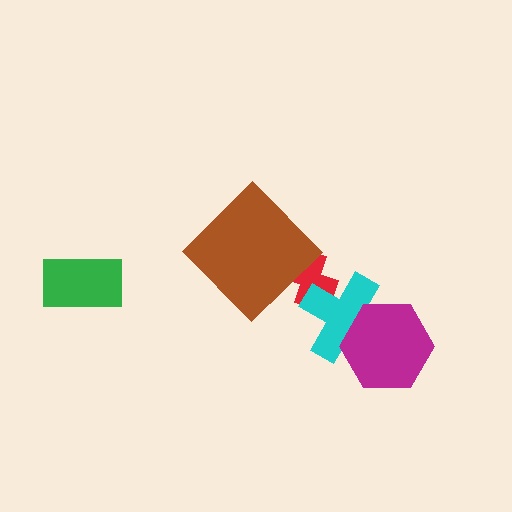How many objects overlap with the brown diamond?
1 object overlaps with the brown diamond.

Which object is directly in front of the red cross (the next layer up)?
The brown diamond is directly in front of the red cross.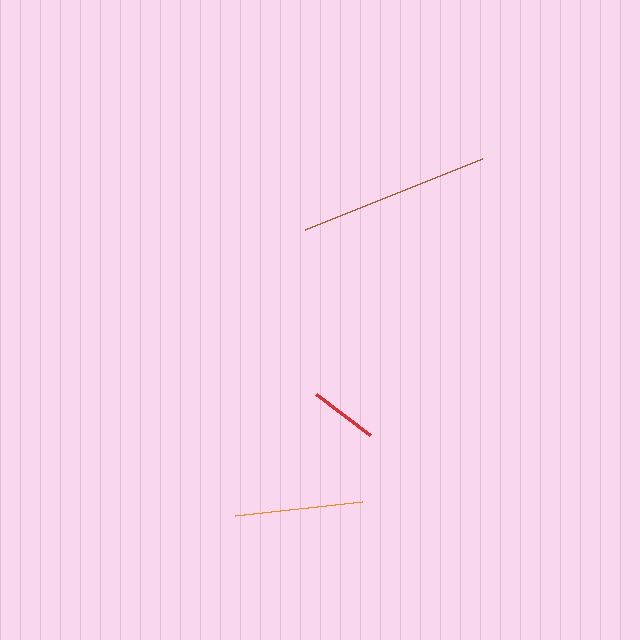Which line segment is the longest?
The brown line is the longest at approximately 190 pixels.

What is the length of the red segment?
The red segment is approximately 68 pixels long.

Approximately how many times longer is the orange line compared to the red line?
The orange line is approximately 1.9 times the length of the red line.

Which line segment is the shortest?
The red line is the shortest at approximately 68 pixels.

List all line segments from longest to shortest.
From longest to shortest: brown, orange, red.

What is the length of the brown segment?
The brown segment is approximately 190 pixels long.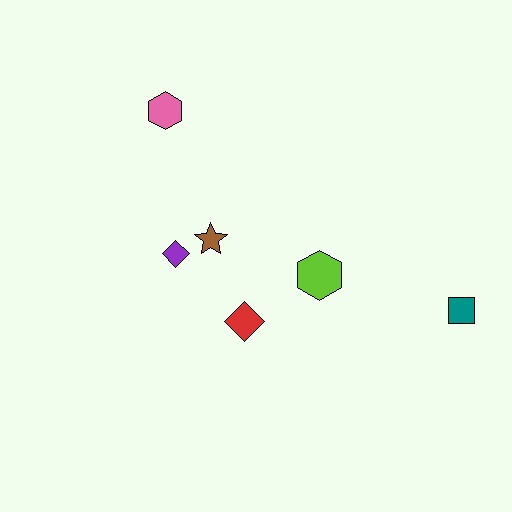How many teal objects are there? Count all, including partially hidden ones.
There is 1 teal object.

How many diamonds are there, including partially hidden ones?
There are 2 diamonds.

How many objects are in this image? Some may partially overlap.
There are 6 objects.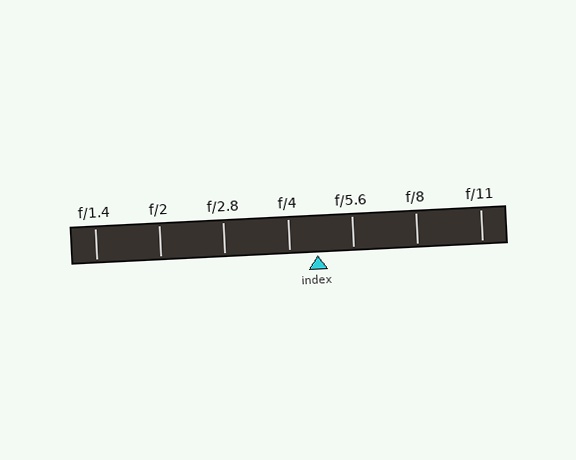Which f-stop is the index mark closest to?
The index mark is closest to f/4.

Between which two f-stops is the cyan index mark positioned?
The index mark is between f/4 and f/5.6.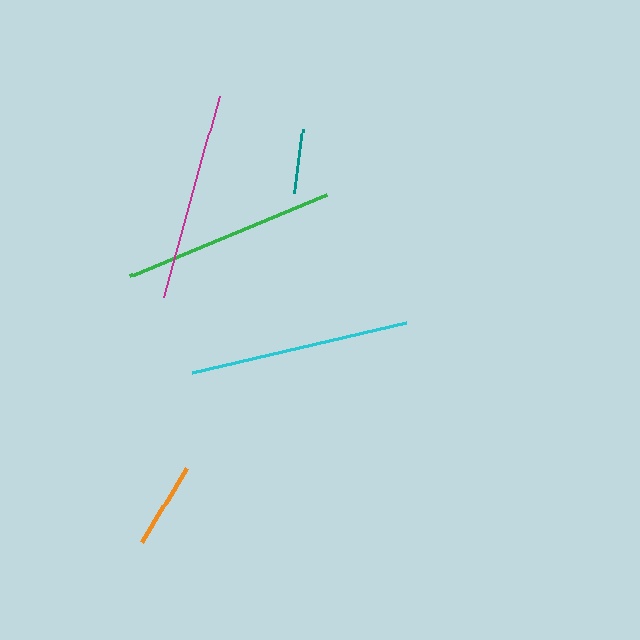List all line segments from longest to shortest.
From longest to shortest: cyan, green, magenta, orange, teal.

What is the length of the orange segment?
The orange segment is approximately 86 pixels long.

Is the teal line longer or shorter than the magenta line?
The magenta line is longer than the teal line.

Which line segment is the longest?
The cyan line is the longest at approximately 220 pixels.